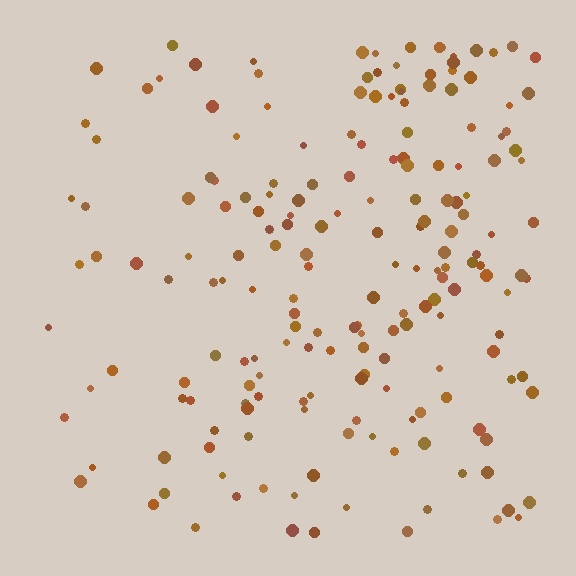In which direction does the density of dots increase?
From left to right, with the right side densest.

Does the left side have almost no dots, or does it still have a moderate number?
Still a moderate number, just noticeably fewer than the right.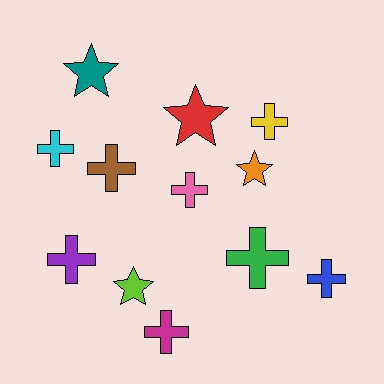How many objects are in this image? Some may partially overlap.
There are 12 objects.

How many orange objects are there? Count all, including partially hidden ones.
There is 1 orange object.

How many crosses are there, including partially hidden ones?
There are 8 crosses.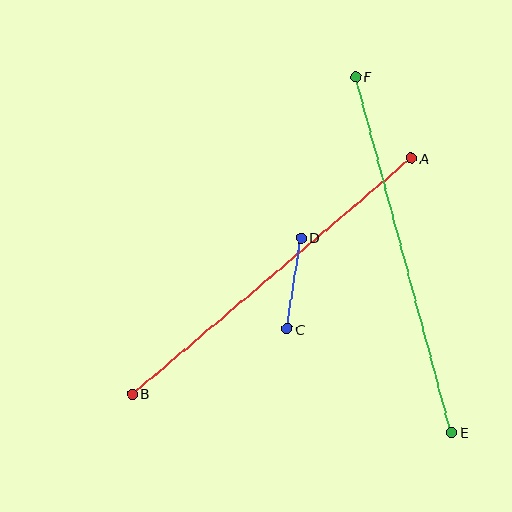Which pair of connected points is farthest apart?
Points E and F are farthest apart.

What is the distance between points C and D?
The distance is approximately 92 pixels.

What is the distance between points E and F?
The distance is approximately 368 pixels.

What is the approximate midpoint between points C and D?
The midpoint is at approximately (294, 284) pixels.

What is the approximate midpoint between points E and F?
The midpoint is at approximately (403, 255) pixels.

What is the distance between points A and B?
The distance is approximately 366 pixels.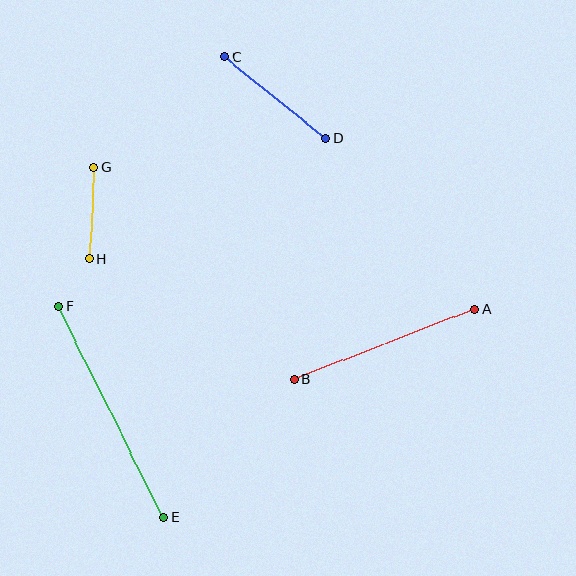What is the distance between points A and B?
The distance is approximately 194 pixels.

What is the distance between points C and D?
The distance is approximately 130 pixels.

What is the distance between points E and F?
The distance is approximately 236 pixels.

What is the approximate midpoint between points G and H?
The midpoint is at approximately (92, 213) pixels.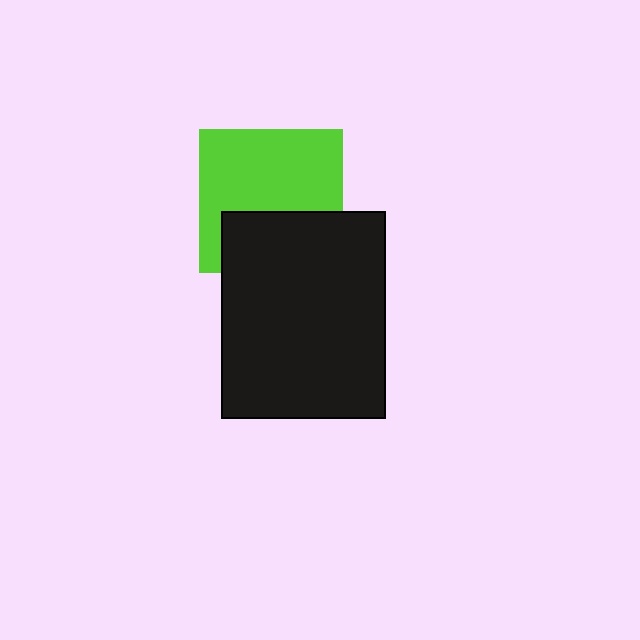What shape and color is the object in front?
The object in front is a black rectangle.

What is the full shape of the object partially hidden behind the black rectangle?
The partially hidden object is a lime square.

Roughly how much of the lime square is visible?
About half of it is visible (roughly 64%).